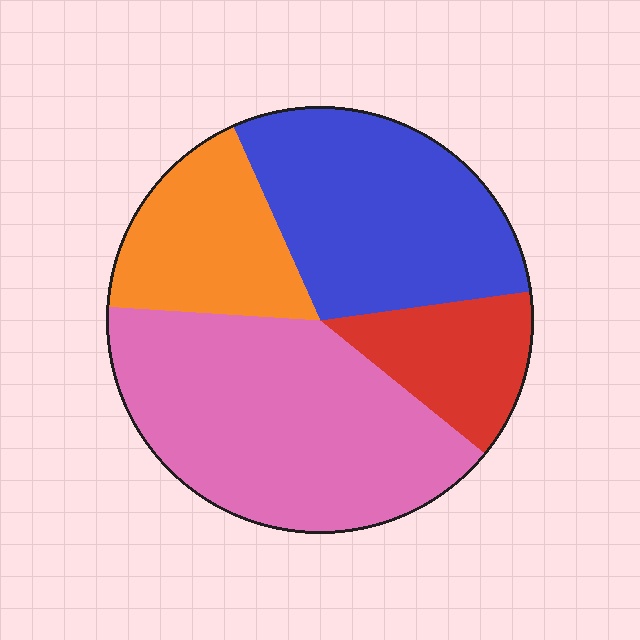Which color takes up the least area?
Red, at roughly 15%.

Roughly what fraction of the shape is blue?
Blue covers about 30% of the shape.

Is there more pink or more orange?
Pink.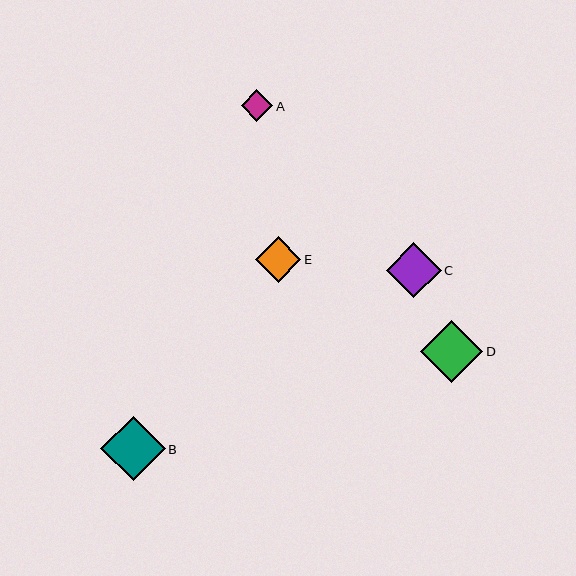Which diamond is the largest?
Diamond B is the largest with a size of approximately 64 pixels.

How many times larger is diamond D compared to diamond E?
Diamond D is approximately 1.4 times the size of diamond E.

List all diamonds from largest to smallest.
From largest to smallest: B, D, C, E, A.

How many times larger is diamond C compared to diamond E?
Diamond C is approximately 1.2 times the size of diamond E.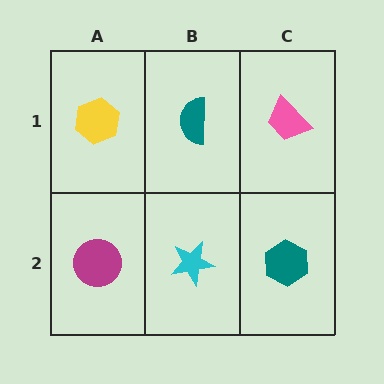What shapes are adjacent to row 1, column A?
A magenta circle (row 2, column A), a teal semicircle (row 1, column B).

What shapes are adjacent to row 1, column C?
A teal hexagon (row 2, column C), a teal semicircle (row 1, column B).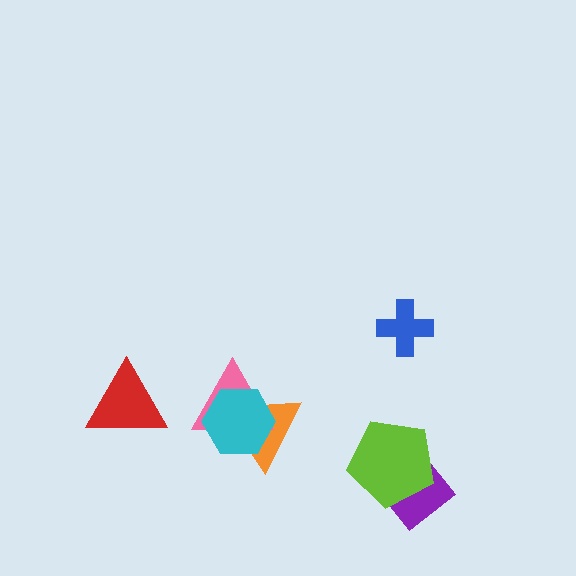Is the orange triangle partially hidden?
Yes, it is partially covered by another shape.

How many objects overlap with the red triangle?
0 objects overlap with the red triangle.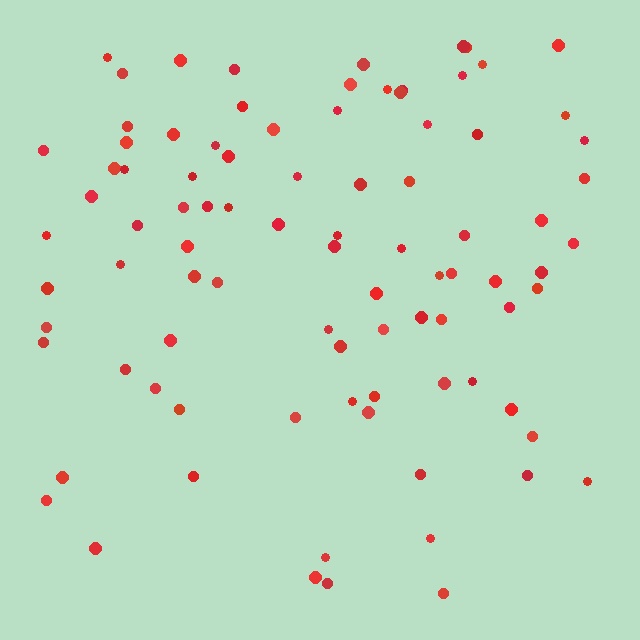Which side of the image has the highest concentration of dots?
The top.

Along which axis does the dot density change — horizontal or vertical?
Vertical.